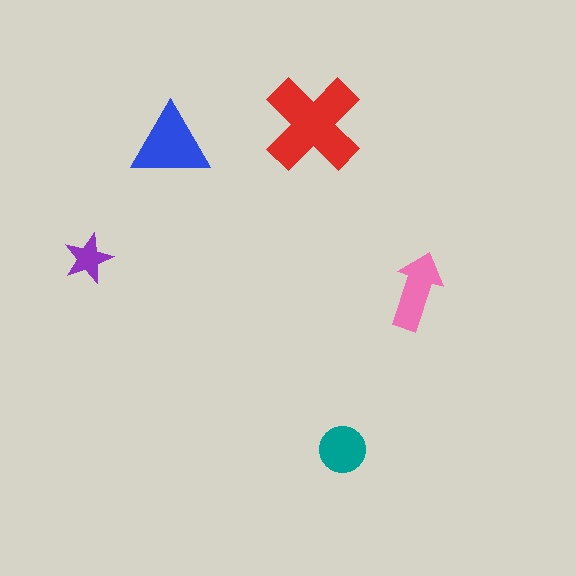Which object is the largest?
The red cross.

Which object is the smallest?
The purple star.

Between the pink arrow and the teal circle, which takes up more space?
The pink arrow.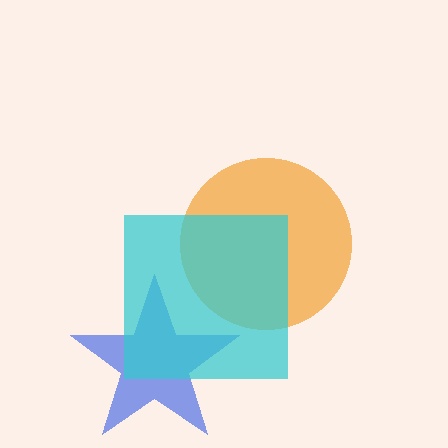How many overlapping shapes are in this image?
There are 3 overlapping shapes in the image.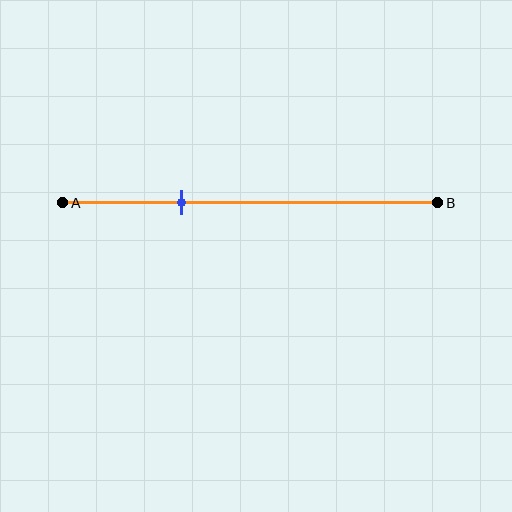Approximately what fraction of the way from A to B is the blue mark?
The blue mark is approximately 30% of the way from A to B.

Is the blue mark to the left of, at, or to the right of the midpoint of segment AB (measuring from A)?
The blue mark is to the left of the midpoint of segment AB.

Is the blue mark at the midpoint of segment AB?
No, the mark is at about 30% from A, not at the 50% midpoint.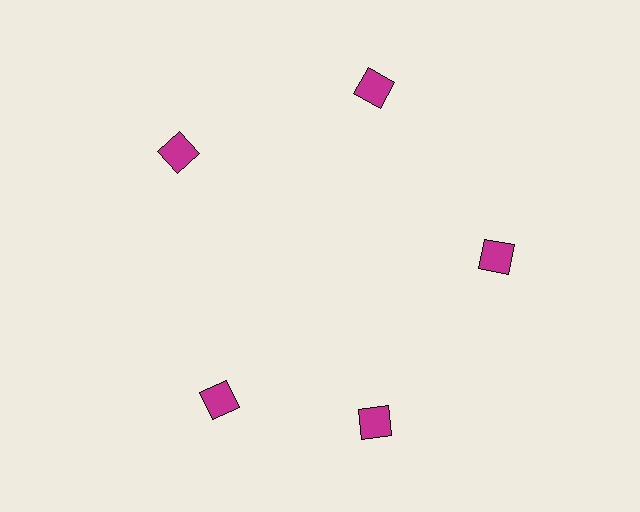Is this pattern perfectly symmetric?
No. The 5 magenta squares are arranged in a ring, but one element near the 8 o'clock position is rotated out of alignment along the ring, breaking the 5-fold rotational symmetry.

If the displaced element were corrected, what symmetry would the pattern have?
It would have 5-fold rotational symmetry — the pattern would map onto itself every 72 degrees.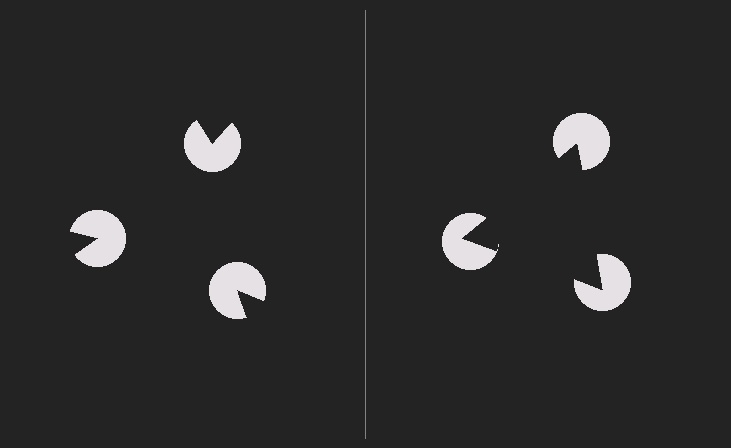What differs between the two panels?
The pac-man discs are positioned identically on both sides; only the wedge orientations differ. On the right they align to a triangle; on the left they are misaligned.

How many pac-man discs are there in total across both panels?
6 — 3 on each side.